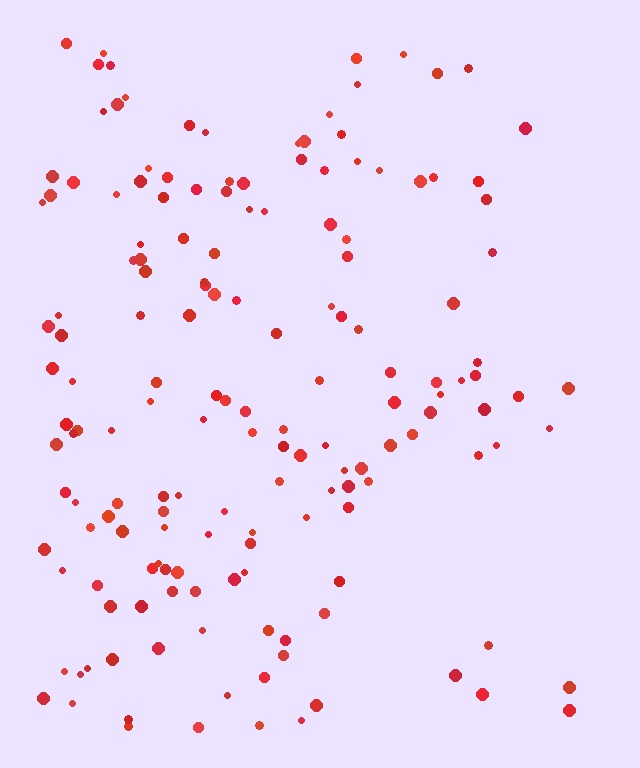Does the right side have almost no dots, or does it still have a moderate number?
Still a moderate number, just noticeably fewer than the left.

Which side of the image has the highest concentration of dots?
The left.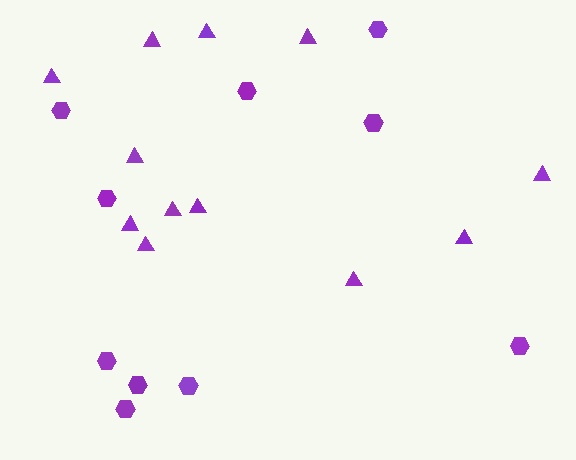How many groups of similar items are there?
There are 2 groups: one group of hexagons (10) and one group of triangles (12).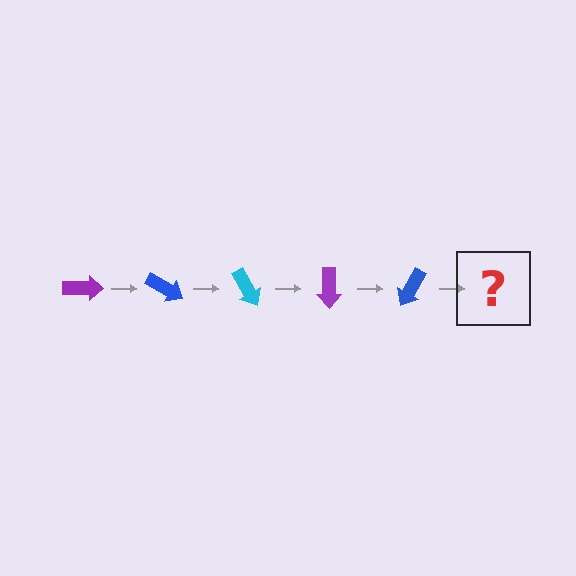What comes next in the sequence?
The next element should be a cyan arrow, rotated 150 degrees from the start.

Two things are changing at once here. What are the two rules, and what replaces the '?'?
The two rules are that it rotates 30 degrees each step and the color cycles through purple, blue, and cyan. The '?' should be a cyan arrow, rotated 150 degrees from the start.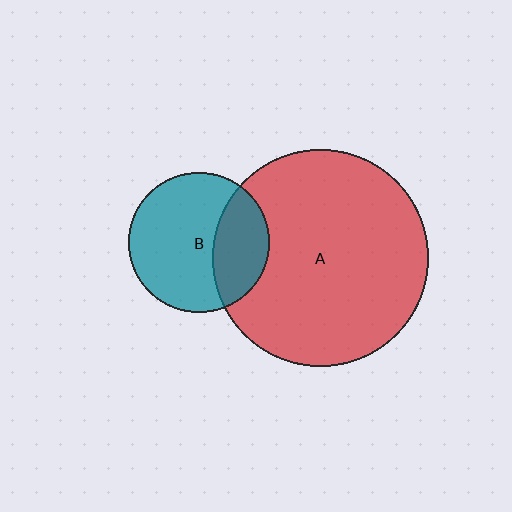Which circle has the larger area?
Circle A (red).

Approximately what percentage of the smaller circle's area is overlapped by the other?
Approximately 30%.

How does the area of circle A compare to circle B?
Approximately 2.4 times.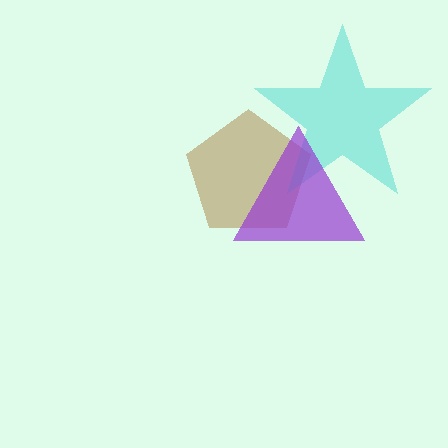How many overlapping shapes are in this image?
There are 3 overlapping shapes in the image.